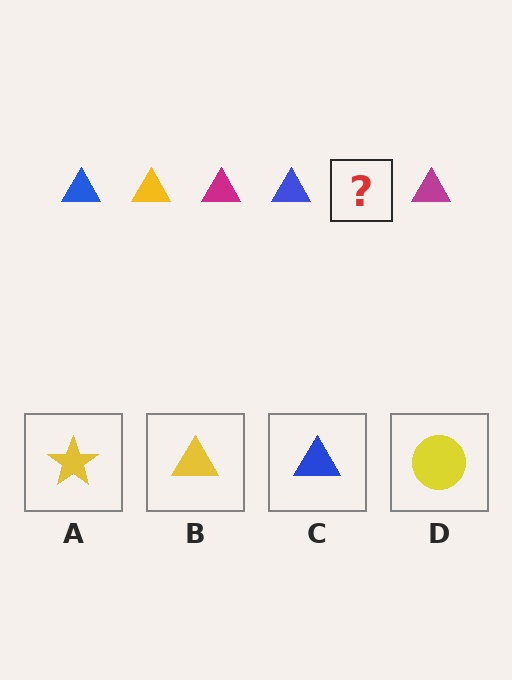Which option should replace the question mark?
Option B.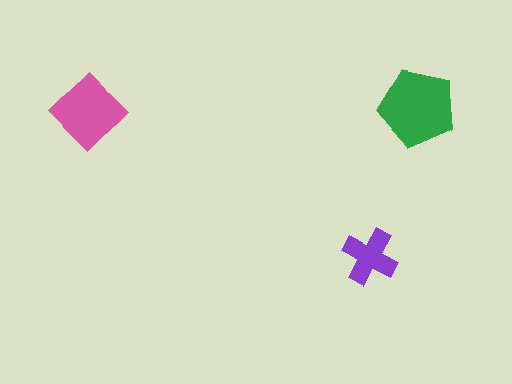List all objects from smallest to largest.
The purple cross, the pink diamond, the green pentagon.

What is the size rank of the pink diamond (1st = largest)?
2nd.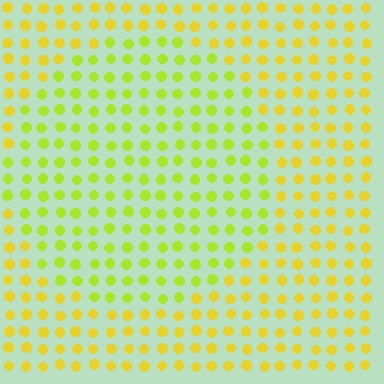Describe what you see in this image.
The image is filled with small yellow elements in a uniform arrangement. A circle-shaped region is visible where the elements are tinted to a slightly different hue, forming a subtle color boundary.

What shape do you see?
I see a circle.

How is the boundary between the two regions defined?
The boundary is defined purely by a slight shift in hue (about 27 degrees). Spacing, size, and orientation are identical on both sides.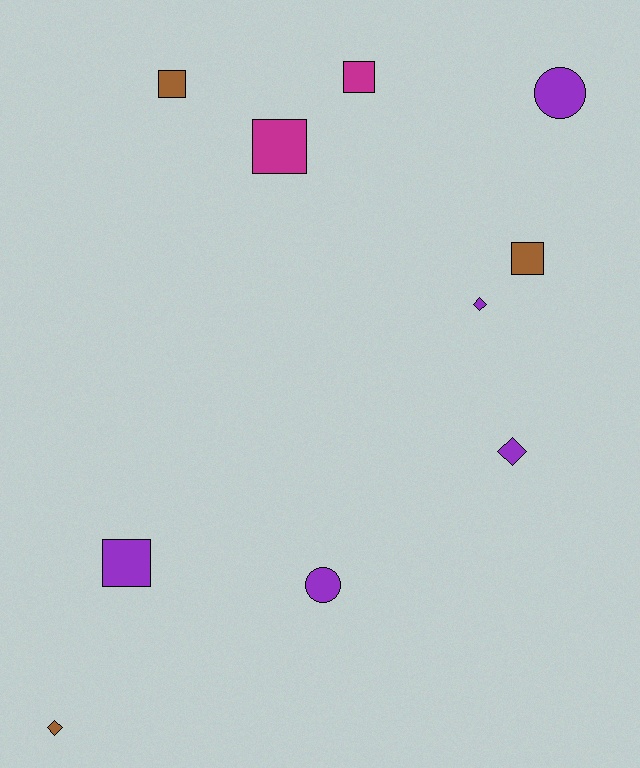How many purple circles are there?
There are 2 purple circles.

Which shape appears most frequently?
Square, with 5 objects.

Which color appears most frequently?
Purple, with 5 objects.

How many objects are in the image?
There are 10 objects.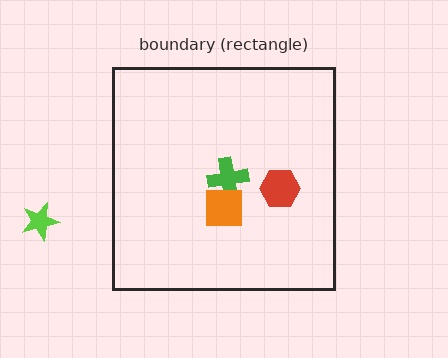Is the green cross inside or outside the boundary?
Inside.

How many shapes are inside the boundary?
3 inside, 1 outside.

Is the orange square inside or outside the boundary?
Inside.